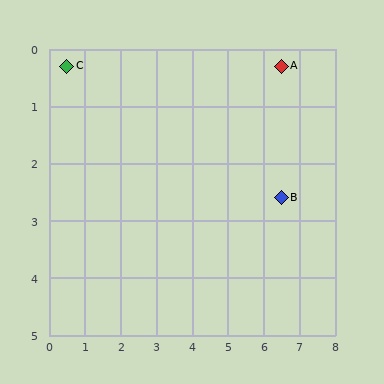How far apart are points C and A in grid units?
Points C and A are about 6.0 grid units apart.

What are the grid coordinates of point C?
Point C is at approximately (0.5, 0.3).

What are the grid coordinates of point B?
Point B is at approximately (6.5, 2.6).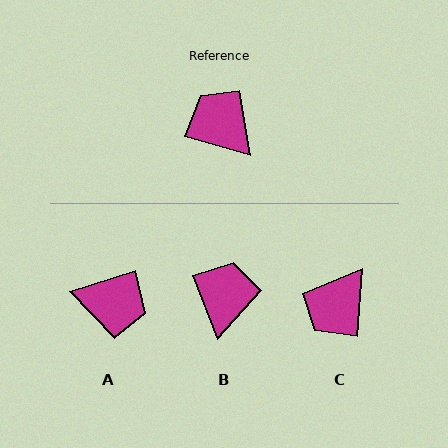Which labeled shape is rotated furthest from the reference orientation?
A, about 147 degrees away.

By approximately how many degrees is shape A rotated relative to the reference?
Approximately 147 degrees clockwise.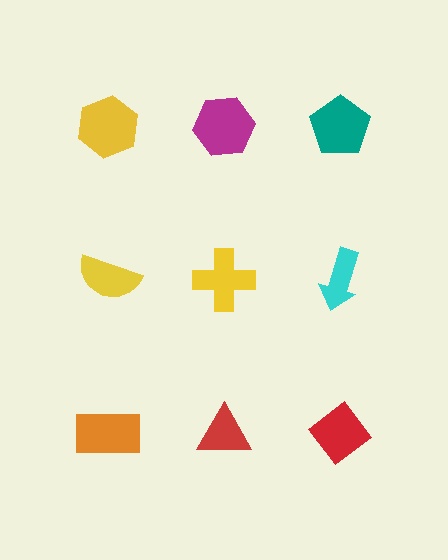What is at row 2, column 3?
A cyan arrow.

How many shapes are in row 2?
3 shapes.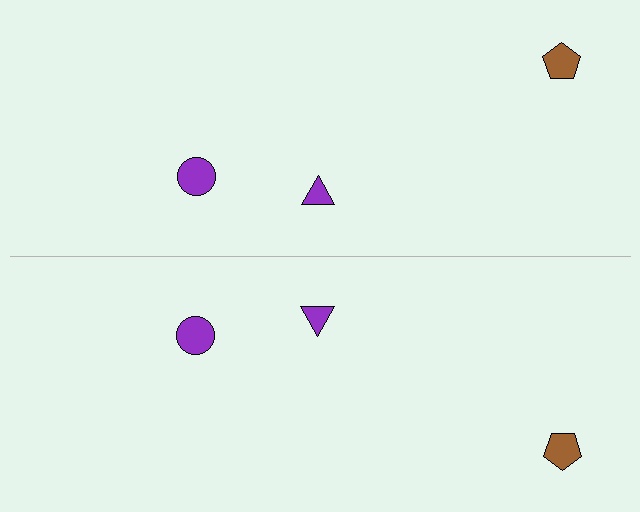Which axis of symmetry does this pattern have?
The pattern has a horizontal axis of symmetry running through the center of the image.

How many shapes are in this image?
There are 6 shapes in this image.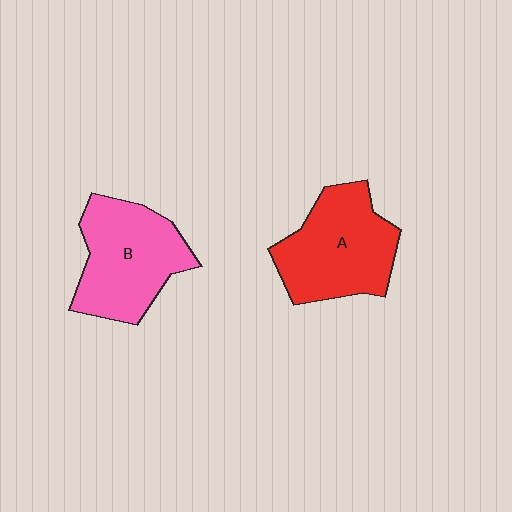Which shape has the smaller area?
Shape B (pink).